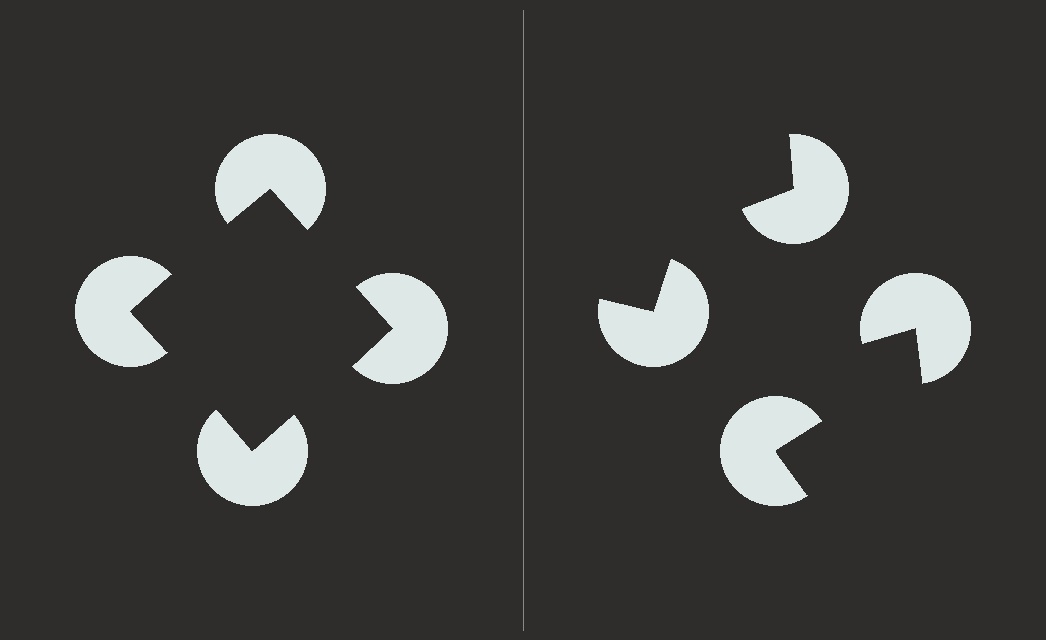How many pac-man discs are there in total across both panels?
8 — 4 on each side.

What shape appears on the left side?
An illusory square.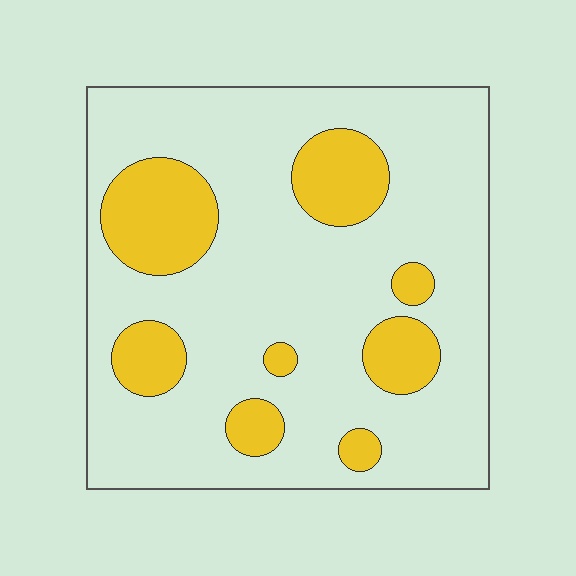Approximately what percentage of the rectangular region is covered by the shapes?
Approximately 20%.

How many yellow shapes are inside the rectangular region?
8.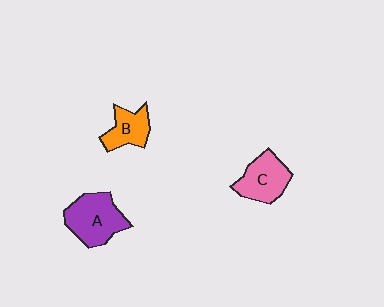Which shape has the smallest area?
Shape B (orange).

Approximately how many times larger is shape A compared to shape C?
Approximately 1.2 times.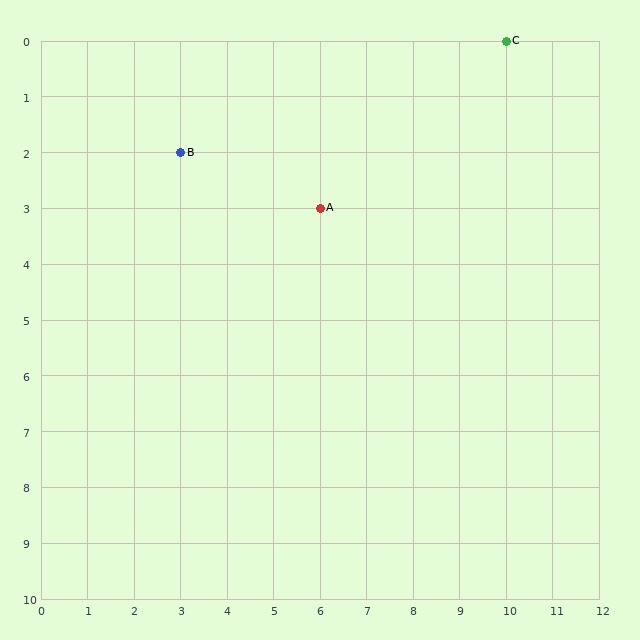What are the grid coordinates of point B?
Point B is at grid coordinates (3, 2).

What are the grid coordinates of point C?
Point C is at grid coordinates (10, 0).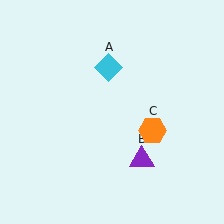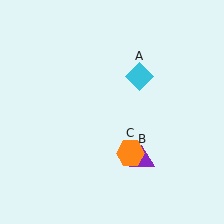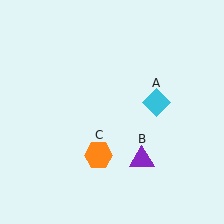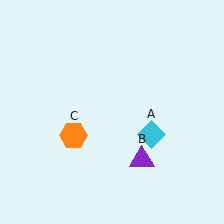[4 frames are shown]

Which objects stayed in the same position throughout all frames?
Purple triangle (object B) remained stationary.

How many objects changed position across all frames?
2 objects changed position: cyan diamond (object A), orange hexagon (object C).